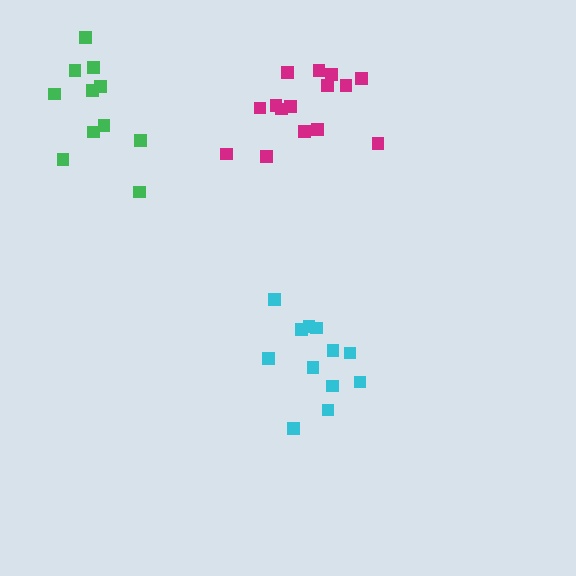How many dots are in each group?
Group 1: 11 dots, Group 2: 12 dots, Group 3: 15 dots (38 total).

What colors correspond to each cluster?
The clusters are colored: green, cyan, magenta.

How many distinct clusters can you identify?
There are 3 distinct clusters.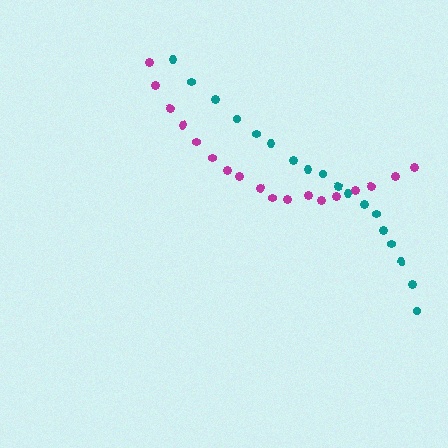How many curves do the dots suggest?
There are 2 distinct paths.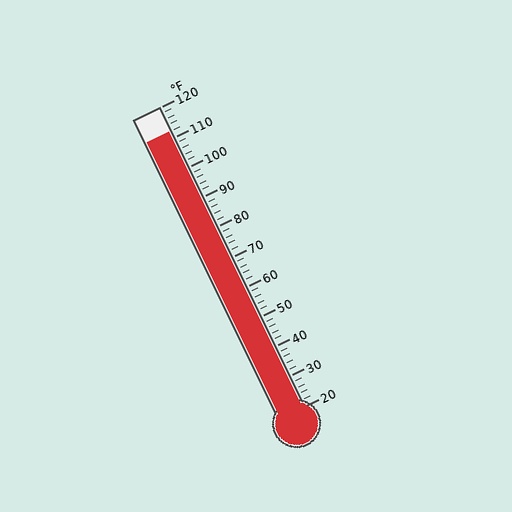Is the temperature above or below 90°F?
The temperature is above 90°F.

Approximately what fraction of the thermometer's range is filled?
The thermometer is filled to approximately 90% of its range.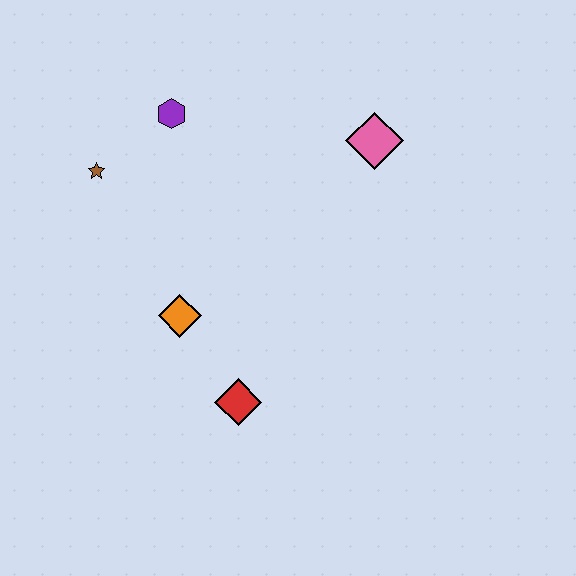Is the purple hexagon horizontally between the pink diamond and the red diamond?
No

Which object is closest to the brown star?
The purple hexagon is closest to the brown star.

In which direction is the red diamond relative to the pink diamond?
The red diamond is below the pink diamond.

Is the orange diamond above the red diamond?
Yes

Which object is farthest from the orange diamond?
The pink diamond is farthest from the orange diamond.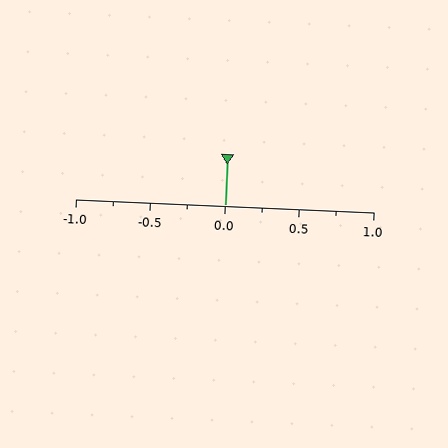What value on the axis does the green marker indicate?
The marker indicates approximately 0.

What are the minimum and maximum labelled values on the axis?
The axis runs from -1.0 to 1.0.